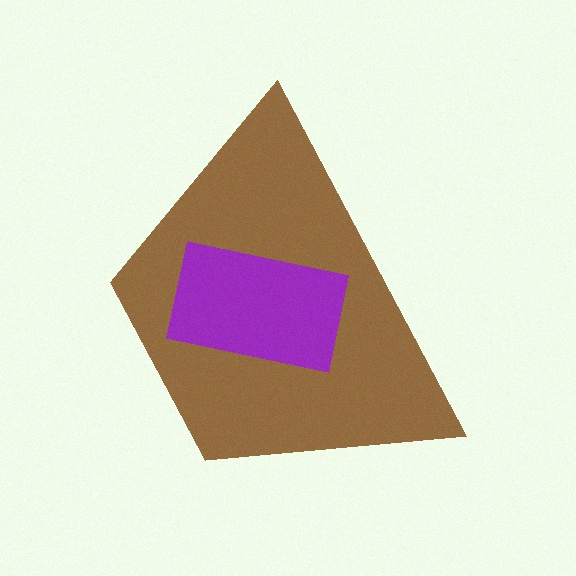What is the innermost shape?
The purple rectangle.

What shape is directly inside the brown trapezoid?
The purple rectangle.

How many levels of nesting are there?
2.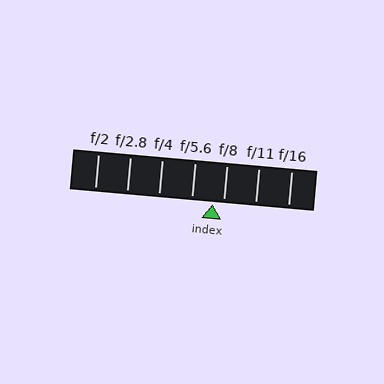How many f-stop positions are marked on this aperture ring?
There are 7 f-stop positions marked.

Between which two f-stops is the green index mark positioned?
The index mark is between f/5.6 and f/8.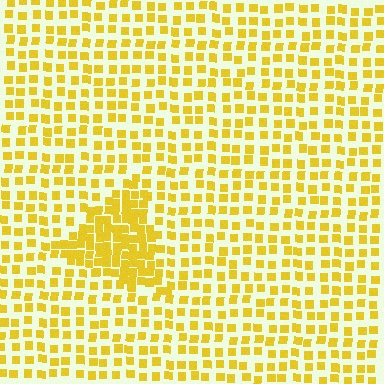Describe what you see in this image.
The image contains small yellow elements arranged at two different densities. A triangle-shaped region is visible where the elements are more densely packed than the surrounding area.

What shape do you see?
I see a triangle.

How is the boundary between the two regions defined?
The boundary is defined by a change in element density (approximately 2.2x ratio). All elements are the same color, size, and shape.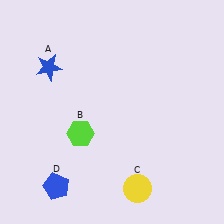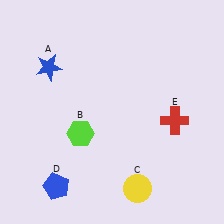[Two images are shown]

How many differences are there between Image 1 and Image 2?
There is 1 difference between the two images.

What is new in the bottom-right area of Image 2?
A red cross (E) was added in the bottom-right area of Image 2.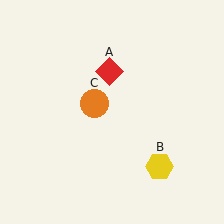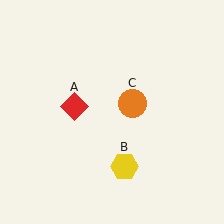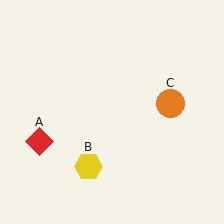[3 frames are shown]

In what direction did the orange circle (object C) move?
The orange circle (object C) moved right.